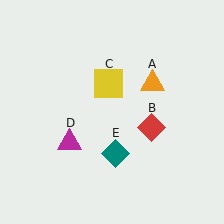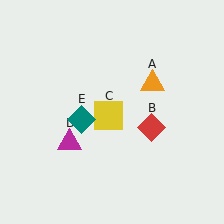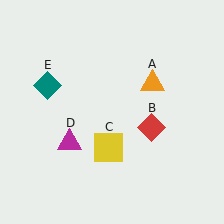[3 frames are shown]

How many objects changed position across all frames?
2 objects changed position: yellow square (object C), teal diamond (object E).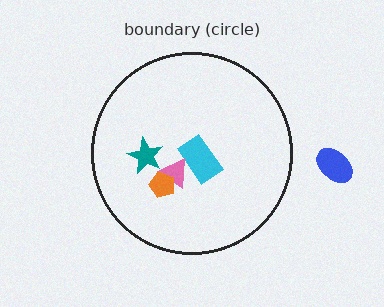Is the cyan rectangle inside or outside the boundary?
Inside.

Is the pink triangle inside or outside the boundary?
Inside.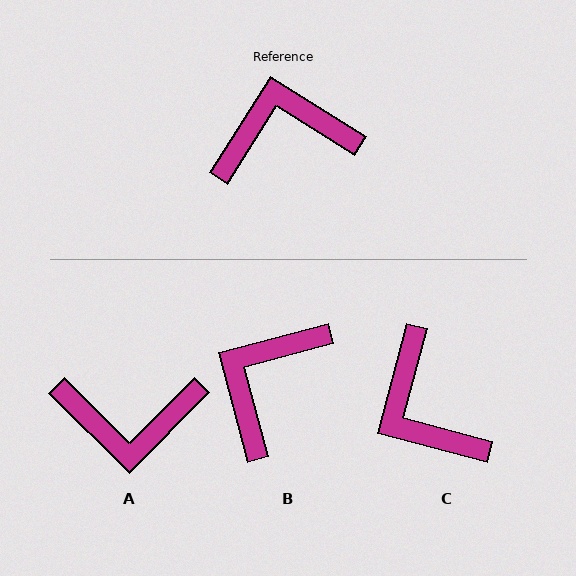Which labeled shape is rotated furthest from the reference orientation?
A, about 167 degrees away.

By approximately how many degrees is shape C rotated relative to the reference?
Approximately 107 degrees counter-clockwise.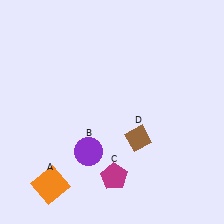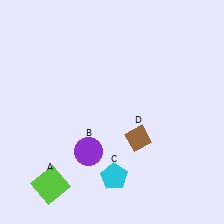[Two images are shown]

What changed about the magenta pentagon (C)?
In Image 1, C is magenta. In Image 2, it changed to cyan.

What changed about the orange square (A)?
In Image 1, A is orange. In Image 2, it changed to lime.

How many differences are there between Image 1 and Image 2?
There are 2 differences between the two images.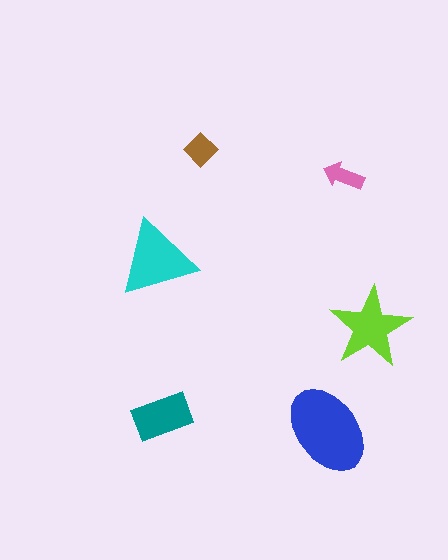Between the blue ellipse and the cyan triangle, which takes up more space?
The blue ellipse.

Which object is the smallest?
The pink arrow.